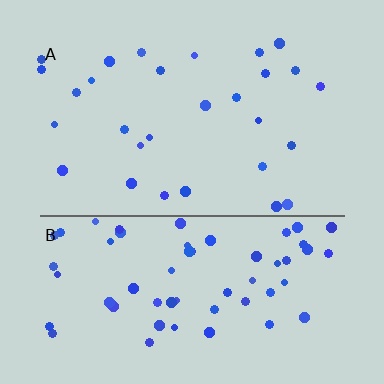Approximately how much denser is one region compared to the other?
Approximately 2.1× — region B over region A.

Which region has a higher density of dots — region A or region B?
B (the bottom).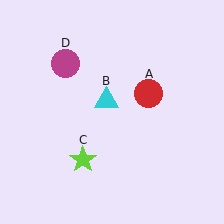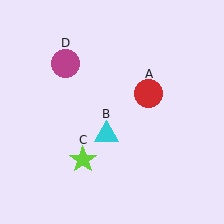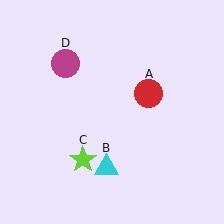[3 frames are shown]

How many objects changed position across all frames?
1 object changed position: cyan triangle (object B).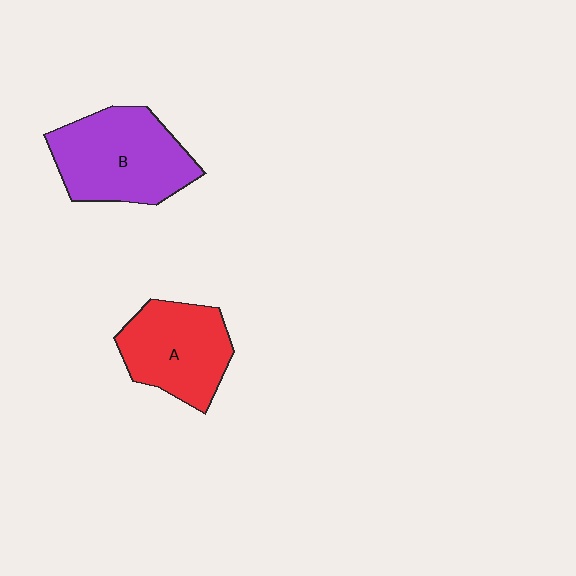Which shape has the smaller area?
Shape A (red).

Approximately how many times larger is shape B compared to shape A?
Approximately 1.2 times.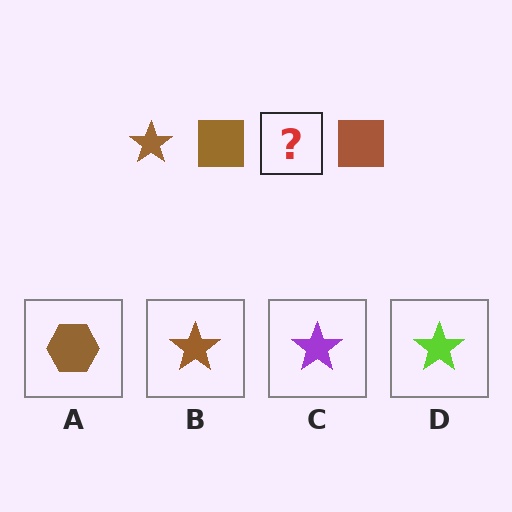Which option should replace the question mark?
Option B.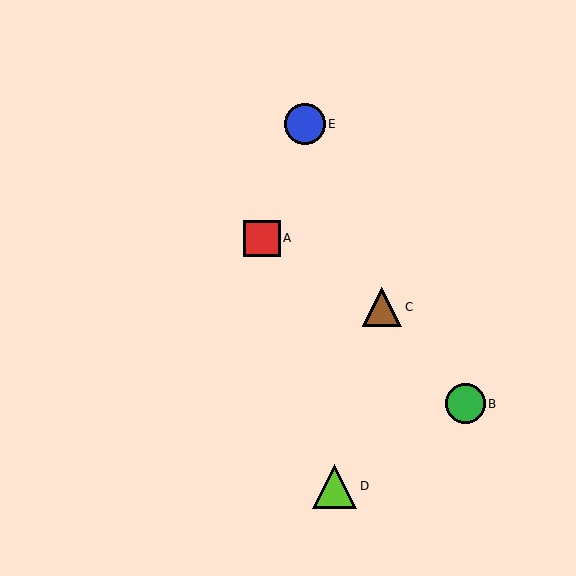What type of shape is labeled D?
Shape D is a lime triangle.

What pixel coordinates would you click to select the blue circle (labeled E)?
Click at (305, 124) to select the blue circle E.